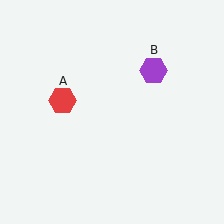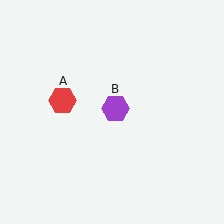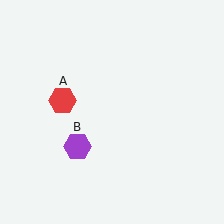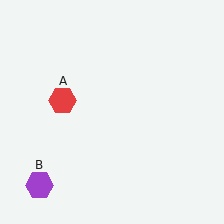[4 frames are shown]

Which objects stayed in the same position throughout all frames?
Red hexagon (object A) remained stationary.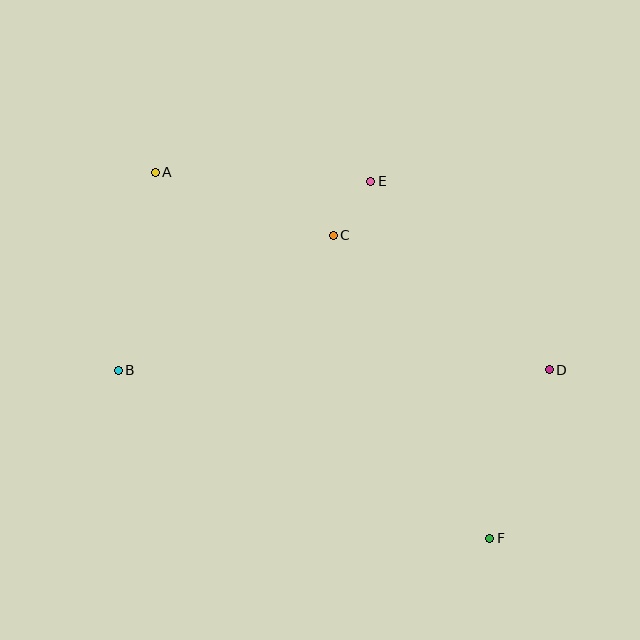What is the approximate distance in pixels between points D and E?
The distance between D and E is approximately 260 pixels.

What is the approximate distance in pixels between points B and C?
The distance between B and C is approximately 254 pixels.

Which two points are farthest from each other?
Points A and F are farthest from each other.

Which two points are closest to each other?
Points C and E are closest to each other.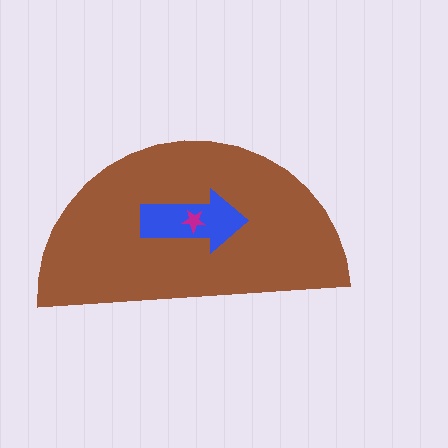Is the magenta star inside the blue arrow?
Yes.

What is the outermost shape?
The brown semicircle.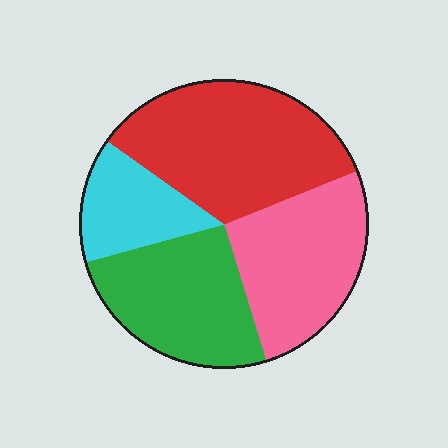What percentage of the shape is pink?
Pink covers roughly 25% of the shape.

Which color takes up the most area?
Red, at roughly 35%.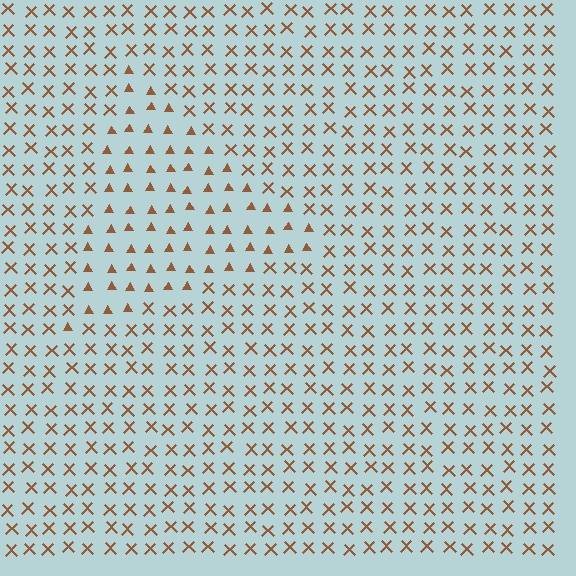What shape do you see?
I see a triangle.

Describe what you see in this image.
The image is filled with small brown elements arranged in a uniform grid. A triangle-shaped region contains triangles, while the surrounding area contains X marks. The boundary is defined purely by the change in element shape.